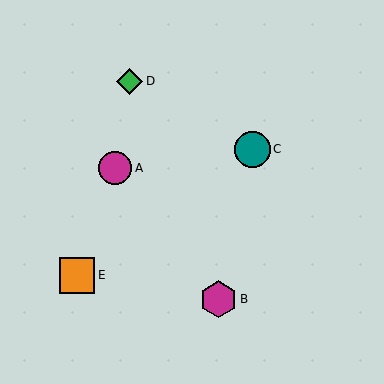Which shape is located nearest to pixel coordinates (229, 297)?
The magenta hexagon (labeled B) at (219, 299) is nearest to that location.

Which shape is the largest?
The magenta hexagon (labeled B) is the largest.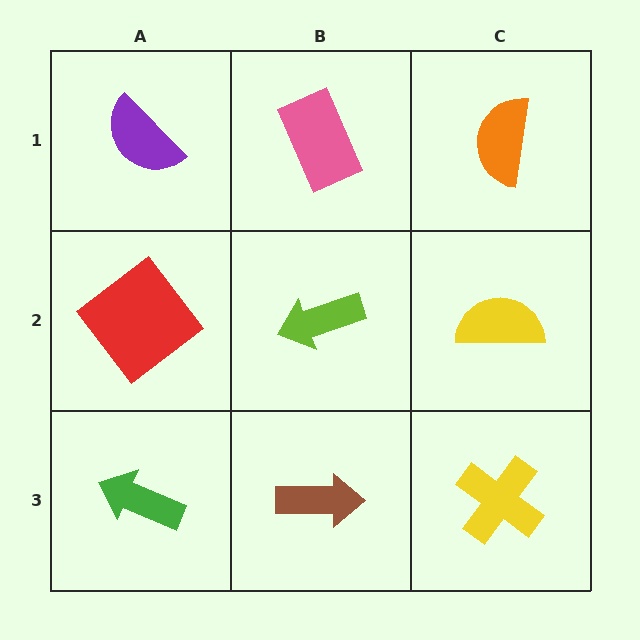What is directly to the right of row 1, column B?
An orange semicircle.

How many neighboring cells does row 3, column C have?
2.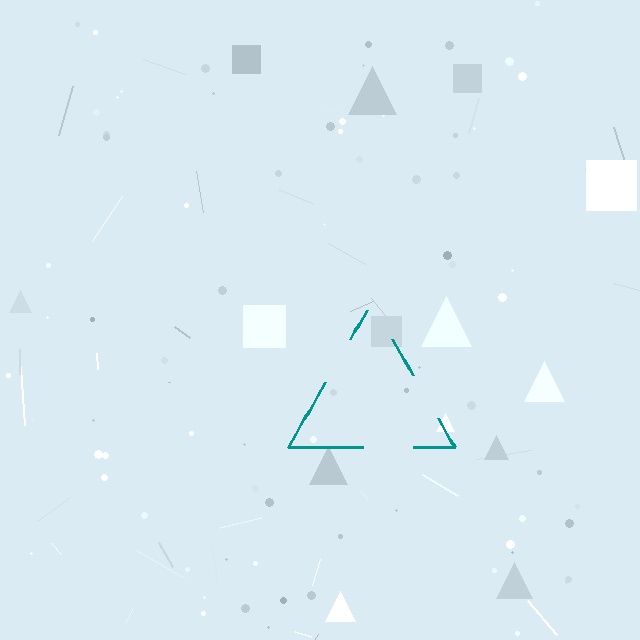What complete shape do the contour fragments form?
The contour fragments form a triangle.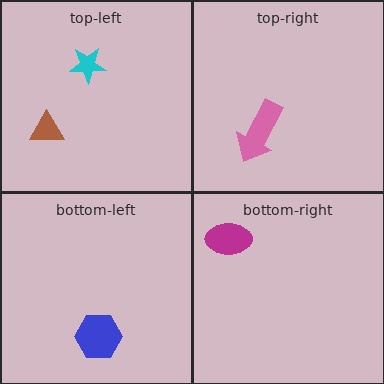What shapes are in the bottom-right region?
The magenta ellipse.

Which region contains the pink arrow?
The top-right region.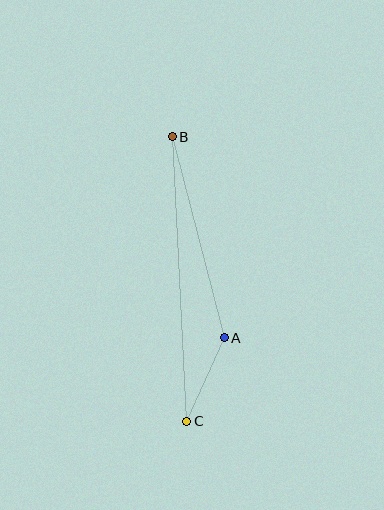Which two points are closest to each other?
Points A and C are closest to each other.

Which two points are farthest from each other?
Points B and C are farthest from each other.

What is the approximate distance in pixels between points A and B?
The distance between A and B is approximately 208 pixels.